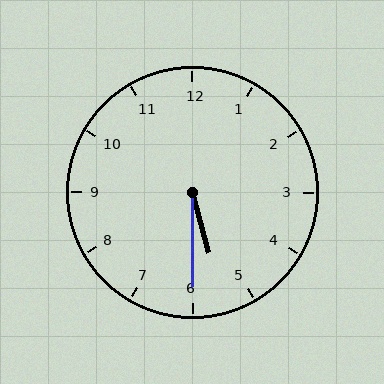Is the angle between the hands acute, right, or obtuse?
It is acute.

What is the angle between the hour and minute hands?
Approximately 15 degrees.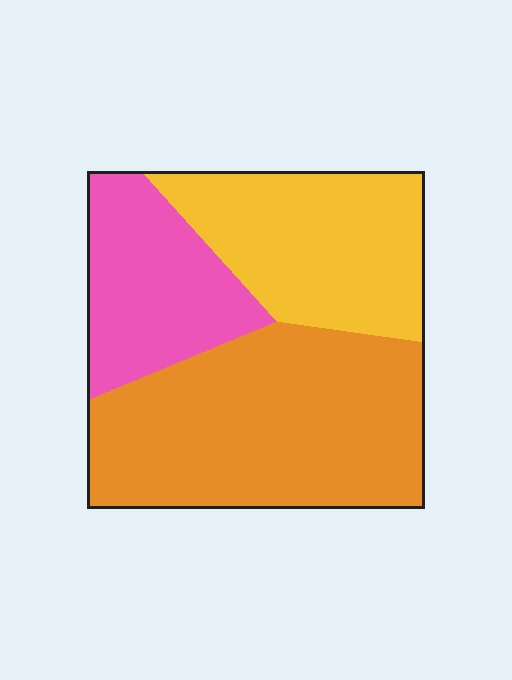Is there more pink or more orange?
Orange.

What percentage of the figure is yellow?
Yellow takes up between a quarter and a half of the figure.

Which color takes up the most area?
Orange, at roughly 50%.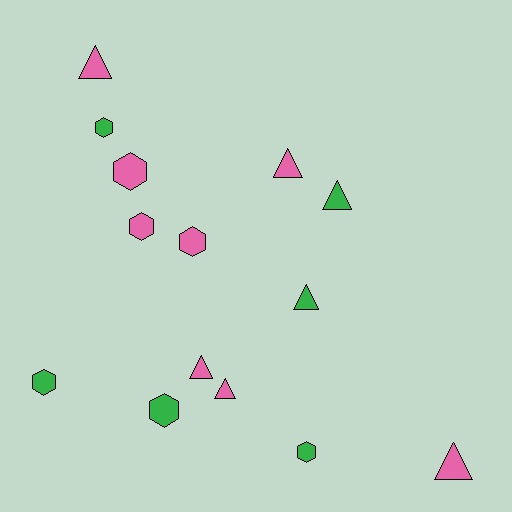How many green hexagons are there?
There are 4 green hexagons.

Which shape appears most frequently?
Hexagon, with 7 objects.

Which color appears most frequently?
Pink, with 8 objects.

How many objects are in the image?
There are 14 objects.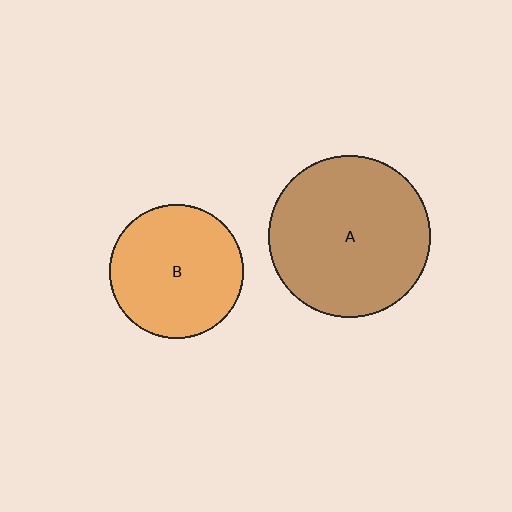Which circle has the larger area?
Circle A (brown).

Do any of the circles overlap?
No, none of the circles overlap.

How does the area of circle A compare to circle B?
Approximately 1.5 times.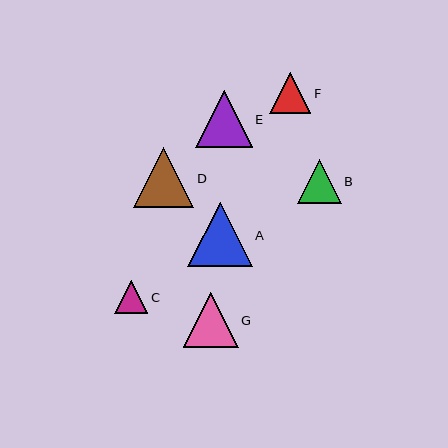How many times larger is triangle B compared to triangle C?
Triangle B is approximately 1.3 times the size of triangle C.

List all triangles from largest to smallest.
From largest to smallest: A, D, E, G, B, F, C.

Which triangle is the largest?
Triangle A is the largest with a size of approximately 64 pixels.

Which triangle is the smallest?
Triangle C is the smallest with a size of approximately 34 pixels.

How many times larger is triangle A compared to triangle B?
Triangle A is approximately 1.5 times the size of triangle B.